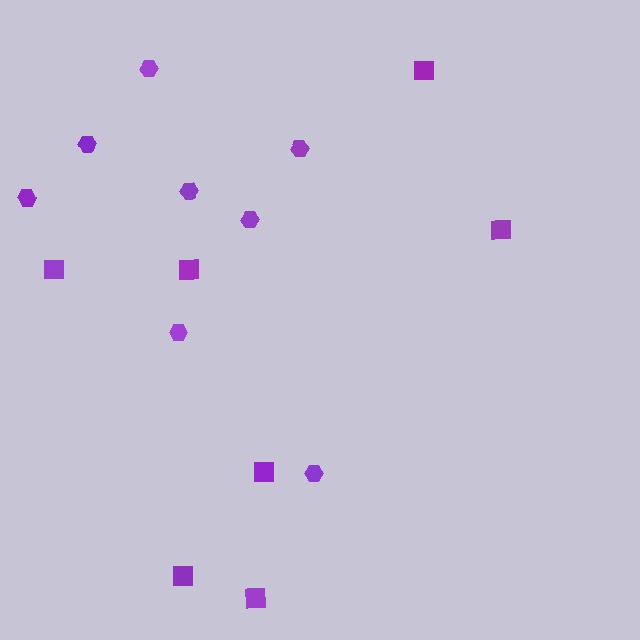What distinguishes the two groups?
There are 2 groups: one group of hexagons (8) and one group of squares (7).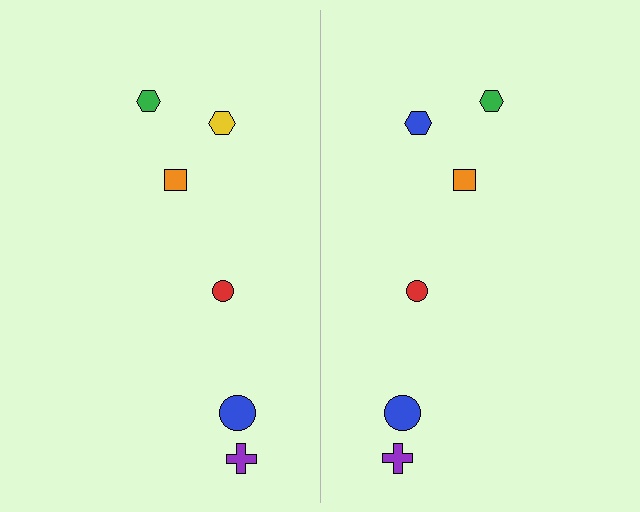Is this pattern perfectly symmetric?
No, the pattern is not perfectly symmetric. The blue hexagon on the right side breaks the symmetry — its mirror counterpart is yellow.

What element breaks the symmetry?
The blue hexagon on the right side breaks the symmetry — its mirror counterpart is yellow.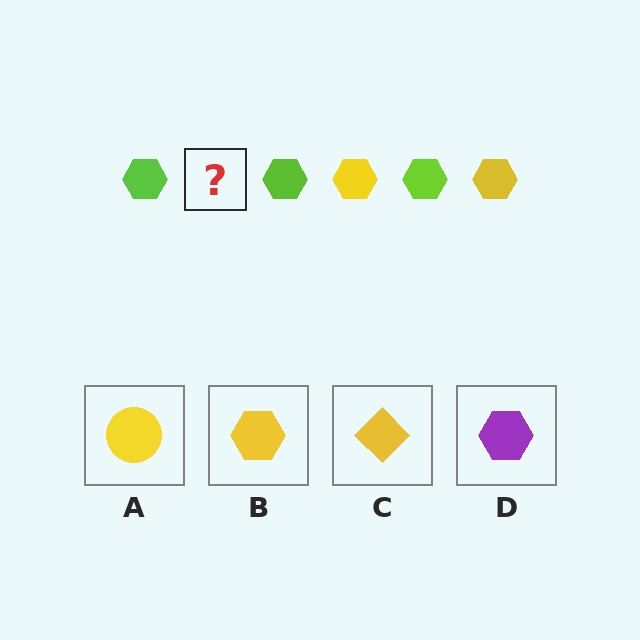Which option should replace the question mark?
Option B.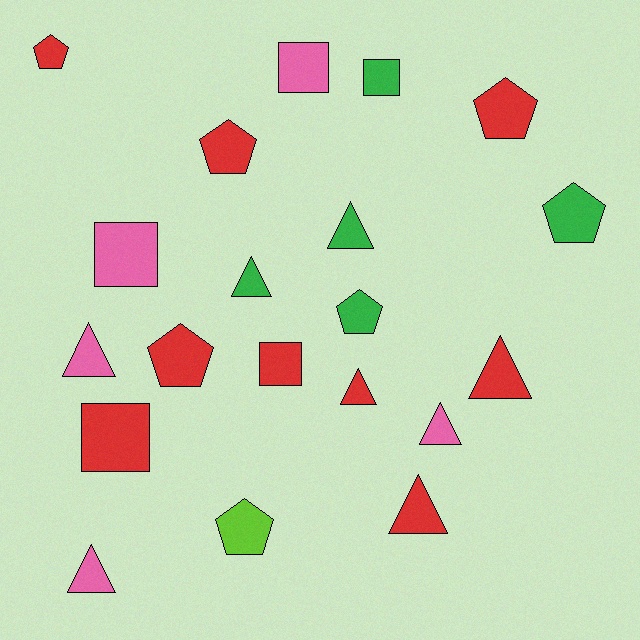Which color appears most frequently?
Red, with 9 objects.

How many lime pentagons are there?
There is 1 lime pentagon.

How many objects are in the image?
There are 20 objects.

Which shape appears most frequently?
Triangle, with 8 objects.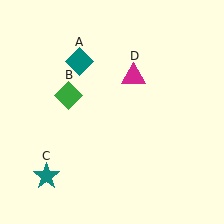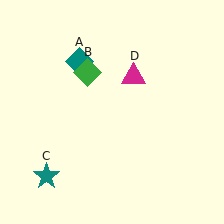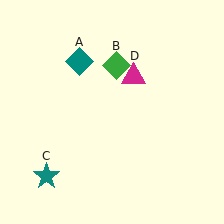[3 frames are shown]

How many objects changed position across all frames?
1 object changed position: green diamond (object B).